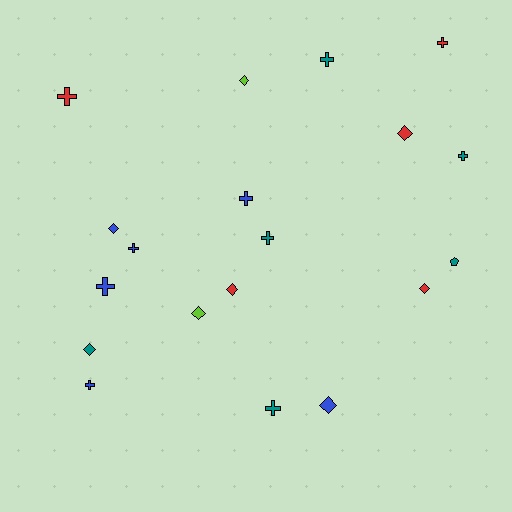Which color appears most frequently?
Teal, with 6 objects.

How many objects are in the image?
There are 19 objects.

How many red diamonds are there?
There are 3 red diamonds.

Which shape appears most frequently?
Cross, with 10 objects.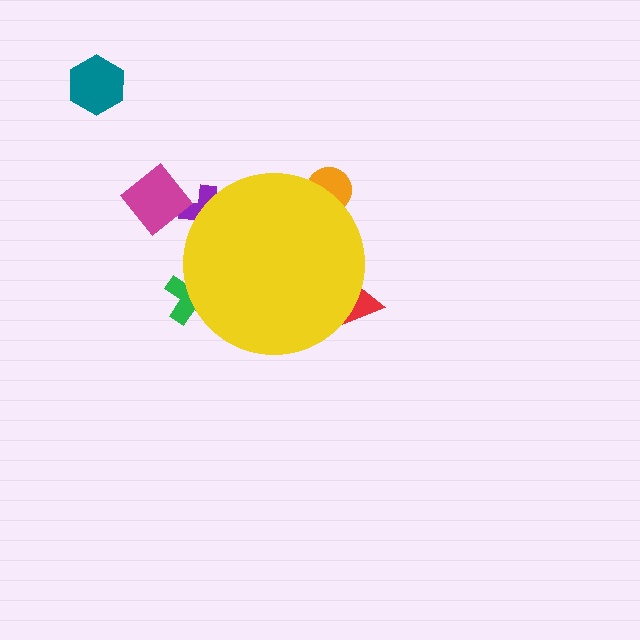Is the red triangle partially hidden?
Yes, the red triangle is partially hidden behind the yellow circle.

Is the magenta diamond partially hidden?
No, the magenta diamond is fully visible.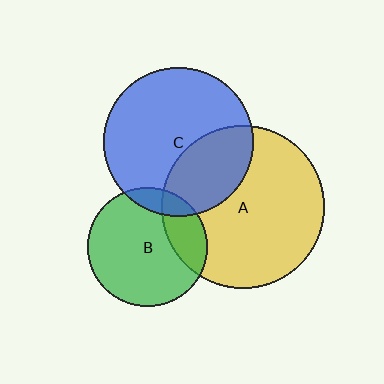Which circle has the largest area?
Circle A (yellow).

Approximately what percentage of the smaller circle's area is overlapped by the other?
Approximately 35%.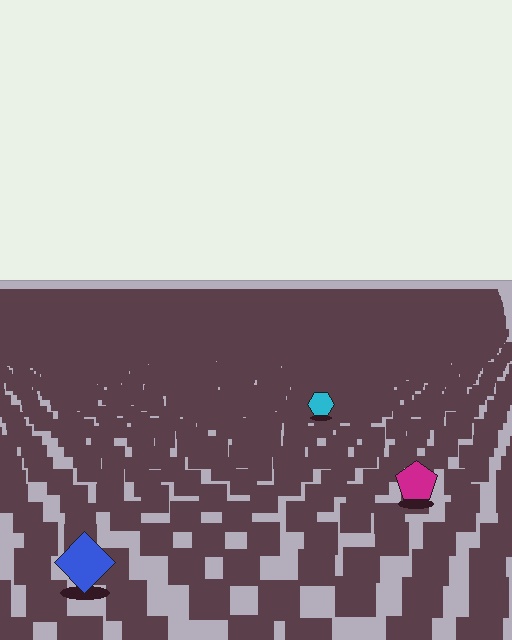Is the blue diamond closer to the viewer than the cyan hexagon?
Yes. The blue diamond is closer — you can tell from the texture gradient: the ground texture is coarser near it.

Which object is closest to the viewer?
The blue diamond is closest. The texture marks near it are larger and more spread out.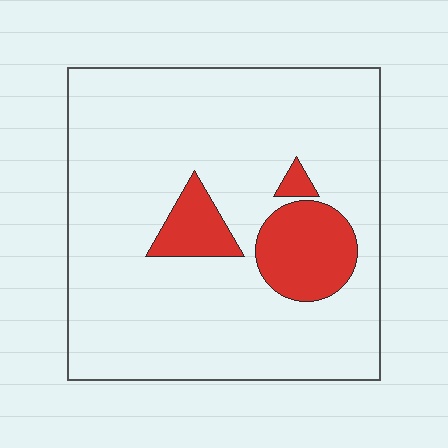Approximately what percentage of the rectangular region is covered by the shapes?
Approximately 15%.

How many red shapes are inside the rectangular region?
3.